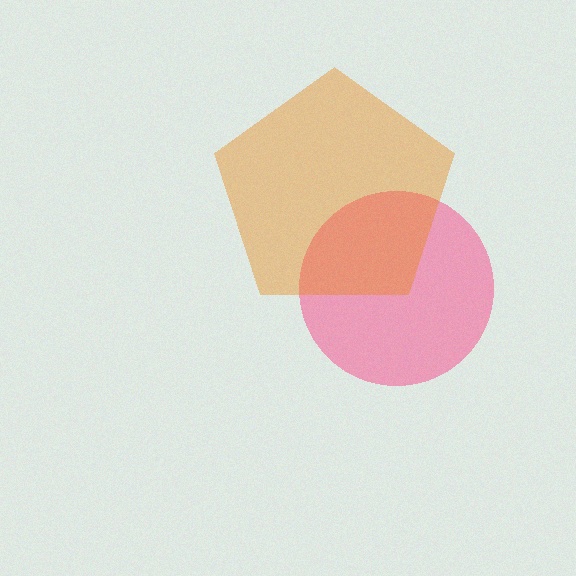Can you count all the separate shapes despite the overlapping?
Yes, there are 2 separate shapes.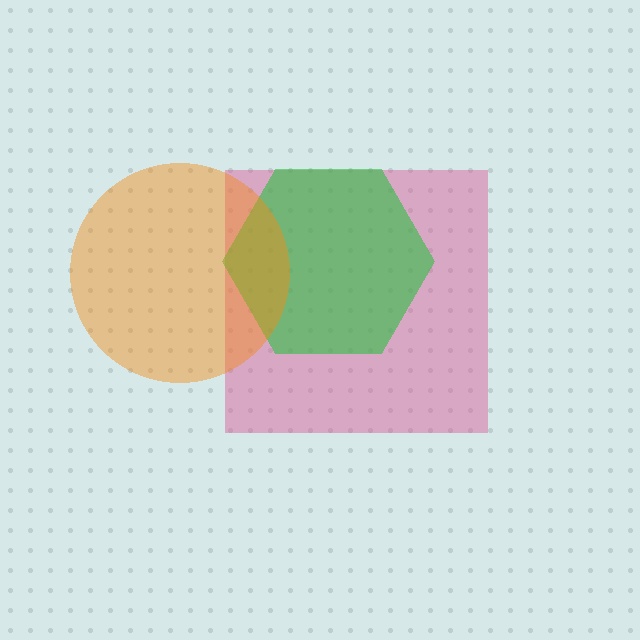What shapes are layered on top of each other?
The layered shapes are: a pink square, a green hexagon, an orange circle.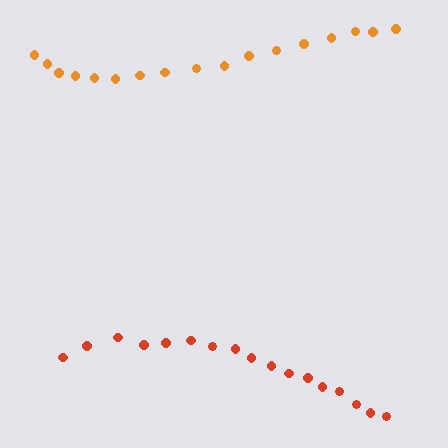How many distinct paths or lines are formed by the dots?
There are 2 distinct paths.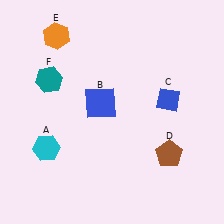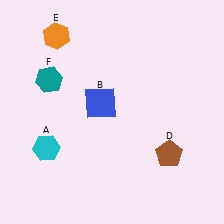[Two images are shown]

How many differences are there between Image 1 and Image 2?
There is 1 difference between the two images.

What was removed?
The blue diamond (C) was removed in Image 2.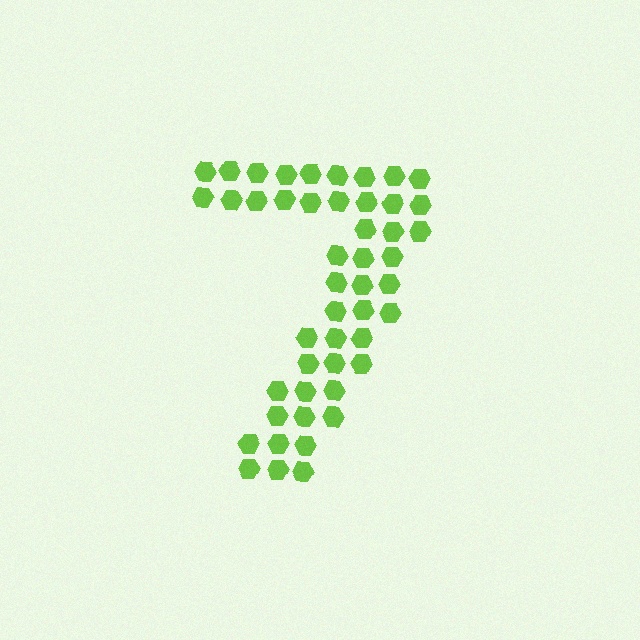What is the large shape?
The large shape is the digit 7.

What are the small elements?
The small elements are hexagons.